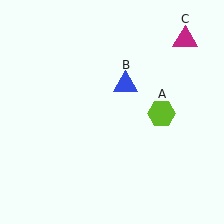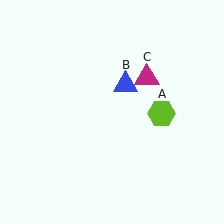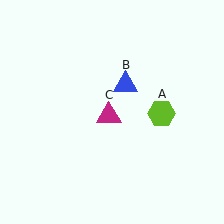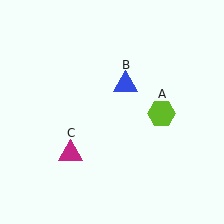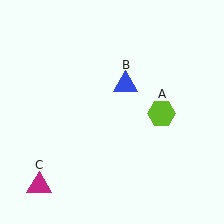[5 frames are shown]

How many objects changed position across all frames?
1 object changed position: magenta triangle (object C).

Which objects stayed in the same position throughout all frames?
Lime hexagon (object A) and blue triangle (object B) remained stationary.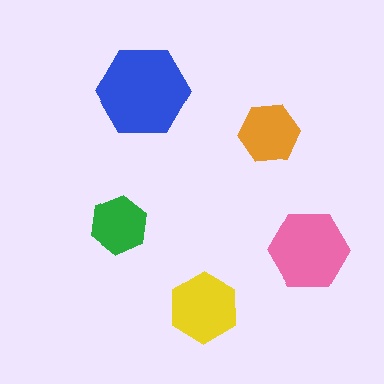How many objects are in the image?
There are 5 objects in the image.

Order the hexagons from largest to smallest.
the blue one, the pink one, the yellow one, the orange one, the green one.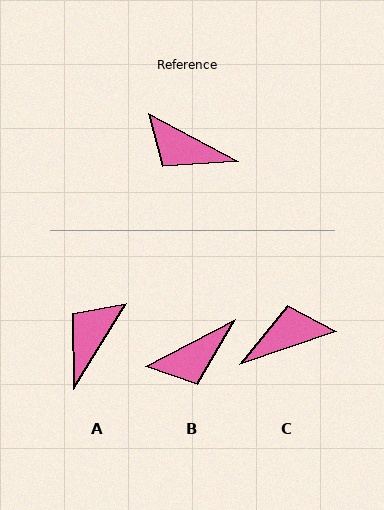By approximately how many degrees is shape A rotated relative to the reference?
Approximately 94 degrees clockwise.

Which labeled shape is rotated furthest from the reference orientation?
C, about 133 degrees away.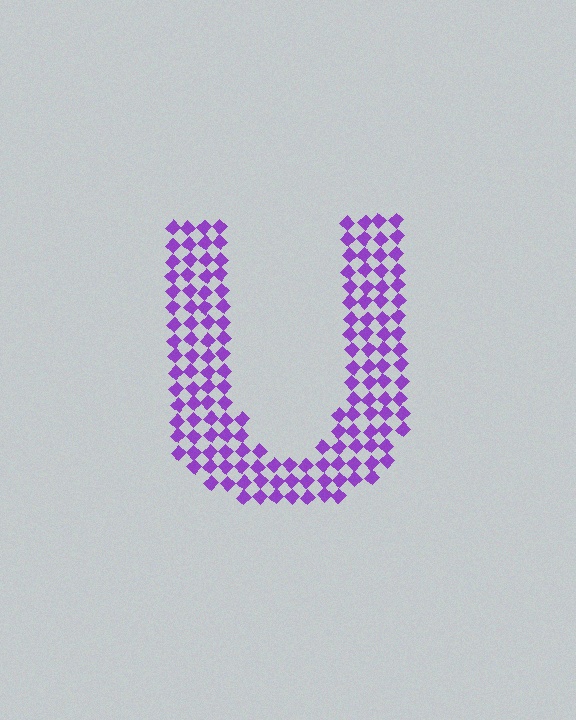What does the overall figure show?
The overall figure shows the letter U.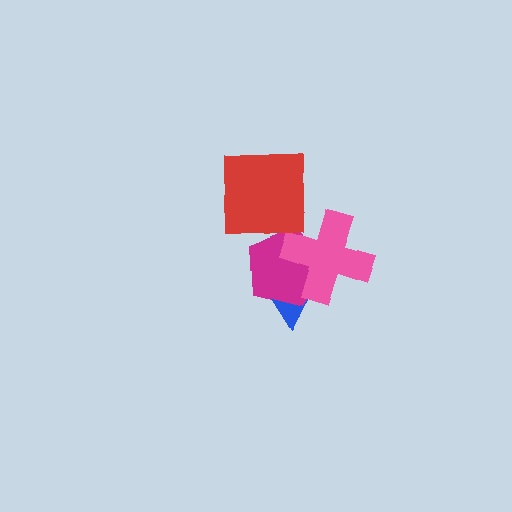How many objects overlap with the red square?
0 objects overlap with the red square.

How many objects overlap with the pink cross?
2 objects overlap with the pink cross.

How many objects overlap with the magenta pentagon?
2 objects overlap with the magenta pentagon.